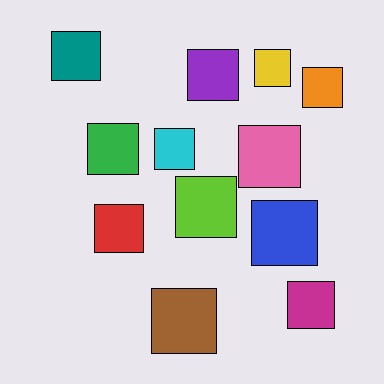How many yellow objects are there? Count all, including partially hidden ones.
There is 1 yellow object.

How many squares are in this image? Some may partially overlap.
There are 12 squares.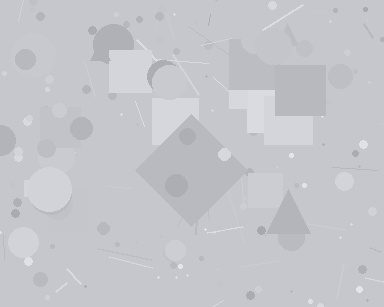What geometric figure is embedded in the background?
A diamond is embedded in the background.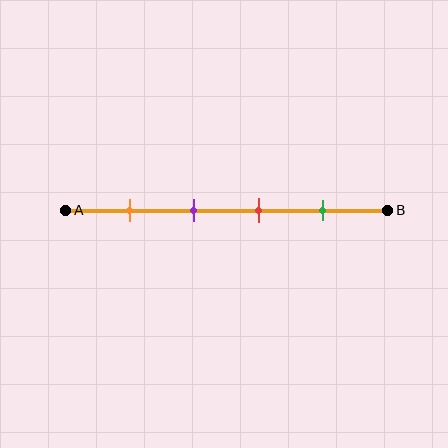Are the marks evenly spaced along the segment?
Yes, the marks are approximately evenly spaced.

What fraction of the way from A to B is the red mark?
The red mark is approximately 60% (0.6) of the way from A to B.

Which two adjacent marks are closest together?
The purple and red marks are the closest adjacent pair.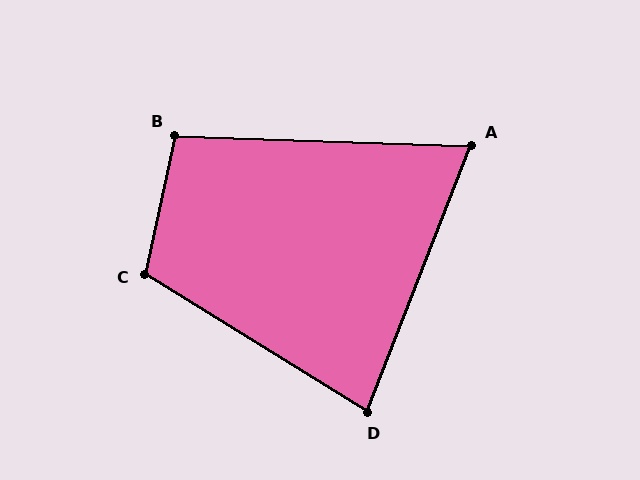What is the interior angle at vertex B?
Approximately 100 degrees (obtuse).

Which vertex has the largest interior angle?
C, at approximately 109 degrees.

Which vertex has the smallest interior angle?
A, at approximately 71 degrees.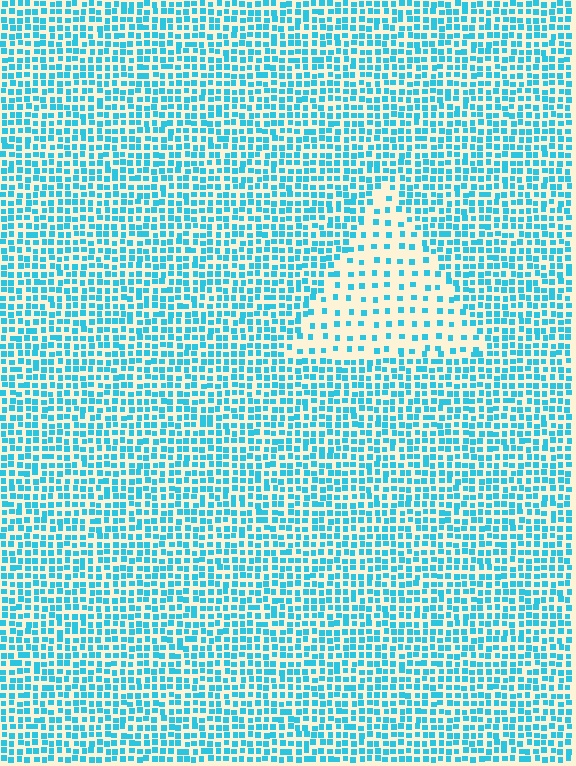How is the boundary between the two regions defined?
The boundary is defined by a change in element density (approximately 2.6x ratio). All elements are the same color, size, and shape.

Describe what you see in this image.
The image contains small cyan elements arranged at two different densities. A triangle-shaped region is visible where the elements are less densely packed than the surrounding area.